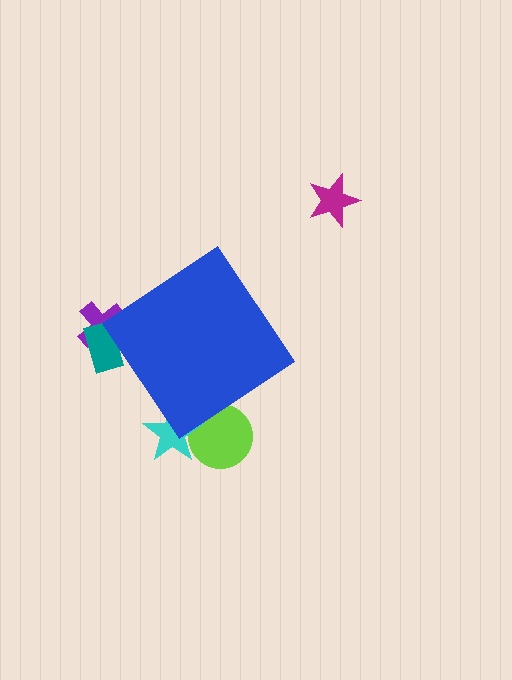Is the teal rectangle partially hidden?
Yes, the teal rectangle is partially hidden behind the blue diamond.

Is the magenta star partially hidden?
No, the magenta star is fully visible.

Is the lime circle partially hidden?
Yes, the lime circle is partially hidden behind the blue diamond.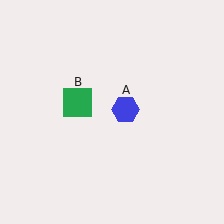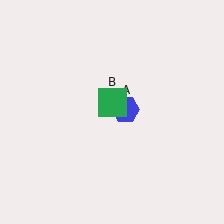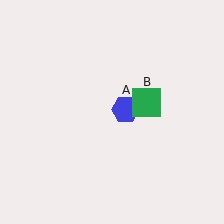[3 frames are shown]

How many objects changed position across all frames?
1 object changed position: green square (object B).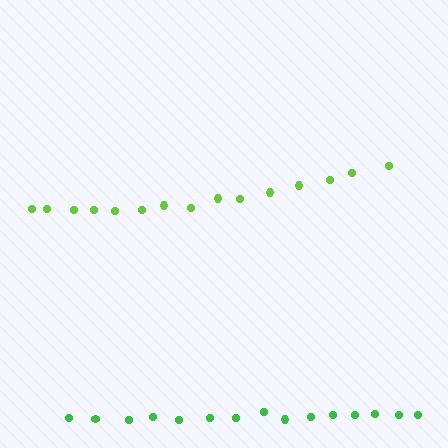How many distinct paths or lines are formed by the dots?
There are 2 distinct paths.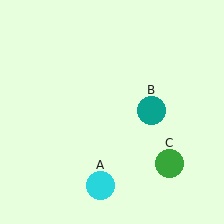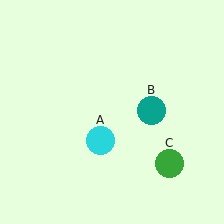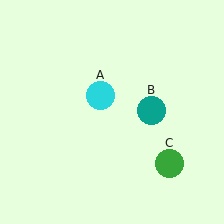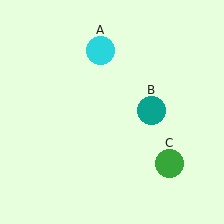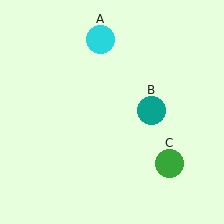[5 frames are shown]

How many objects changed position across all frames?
1 object changed position: cyan circle (object A).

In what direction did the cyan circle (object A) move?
The cyan circle (object A) moved up.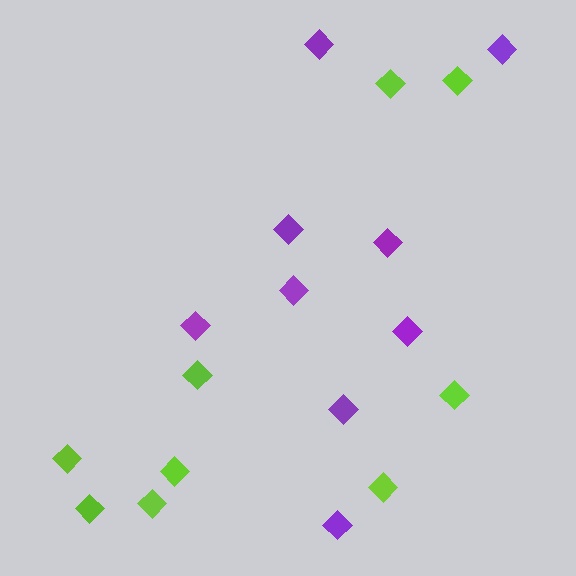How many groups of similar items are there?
There are 2 groups: one group of lime diamonds (9) and one group of purple diamonds (9).